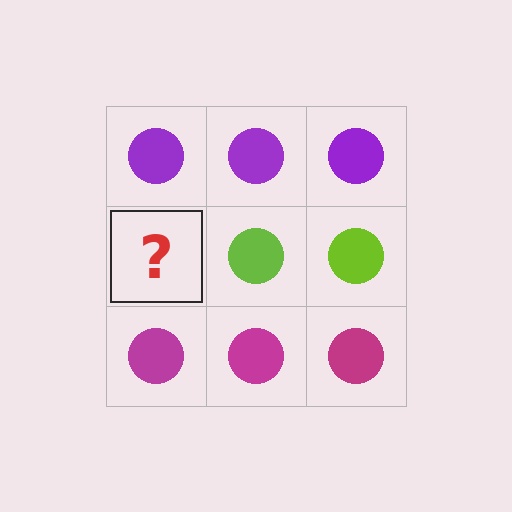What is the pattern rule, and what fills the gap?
The rule is that each row has a consistent color. The gap should be filled with a lime circle.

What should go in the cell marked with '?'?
The missing cell should contain a lime circle.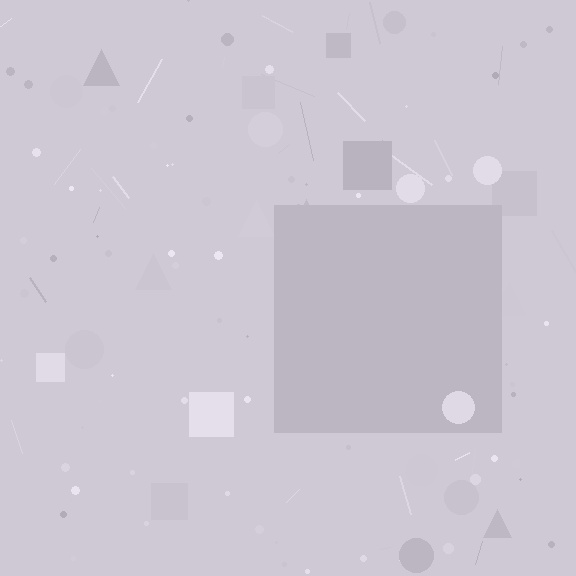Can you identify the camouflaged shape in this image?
The camouflaged shape is a square.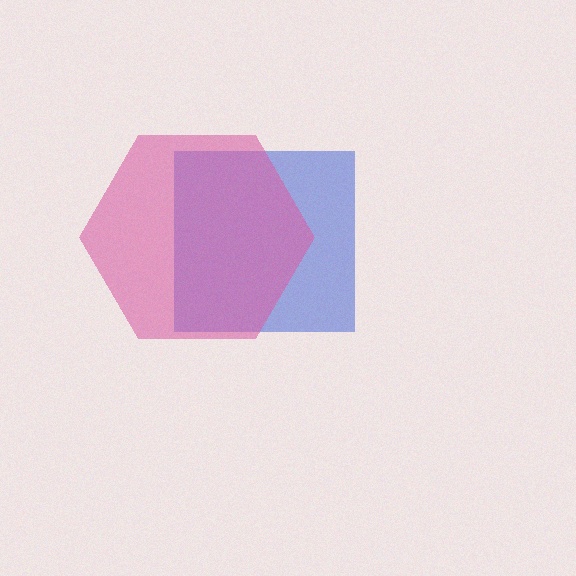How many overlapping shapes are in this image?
There are 2 overlapping shapes in the image.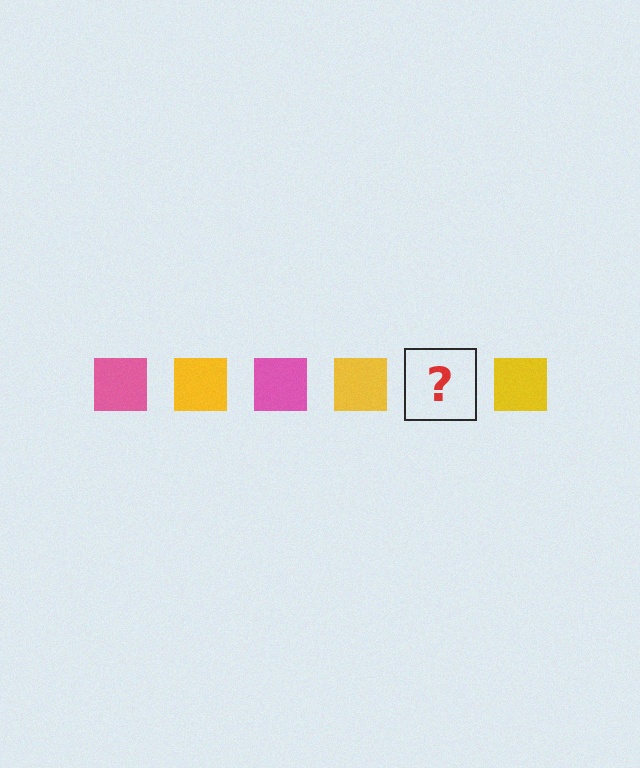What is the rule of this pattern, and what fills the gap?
The rule is that the pattern cycles through pink, yellow squares. The gap should be filled with a pink square.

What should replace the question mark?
The question mark should be replaced with a pink square.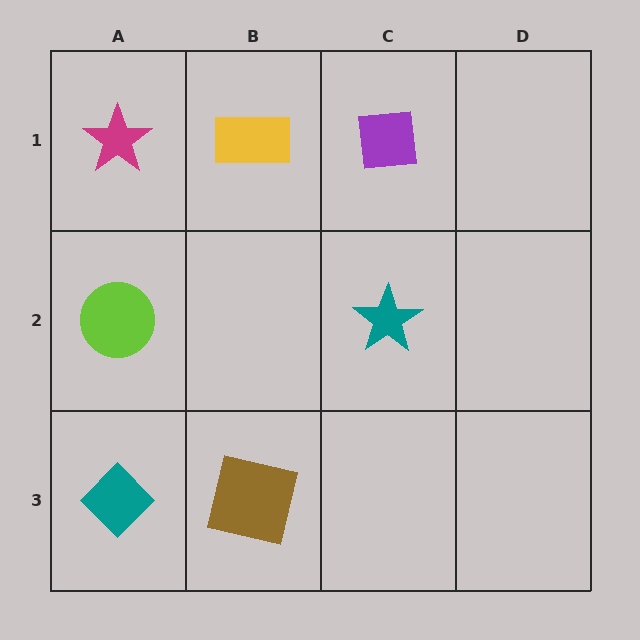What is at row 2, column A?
A lime circle.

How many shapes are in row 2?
2 shapes.